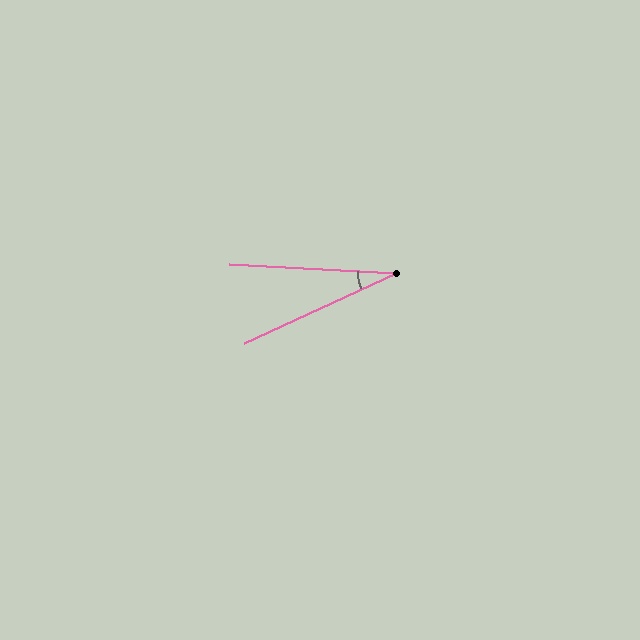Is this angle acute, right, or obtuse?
It is acute.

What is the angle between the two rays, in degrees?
Approximately 28 degrees.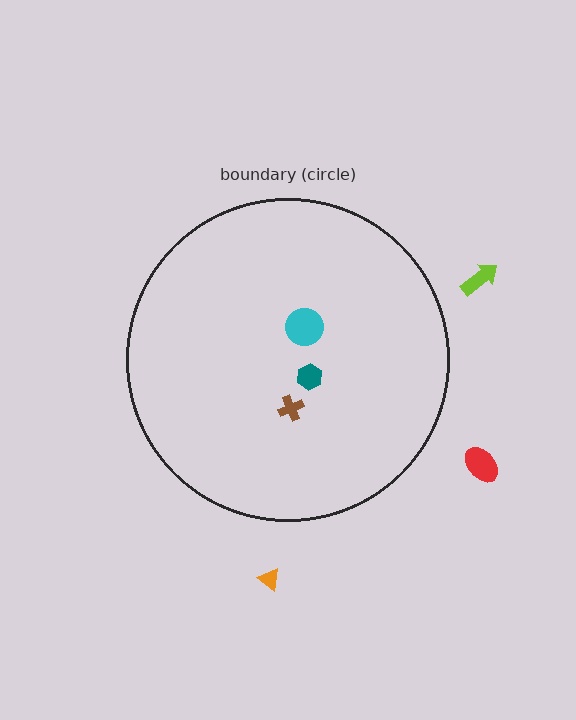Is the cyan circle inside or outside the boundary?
Inside.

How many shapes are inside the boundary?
3 inside, 3 outside.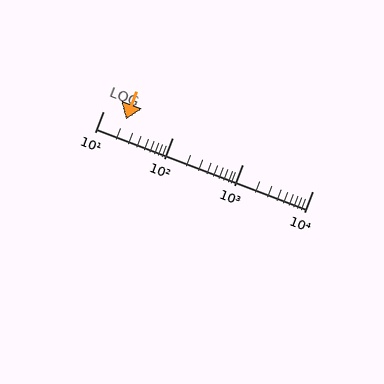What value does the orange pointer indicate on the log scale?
The pointer indicates approximately 21.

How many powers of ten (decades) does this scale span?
The scale spans 3 decades, from 10 to 10000.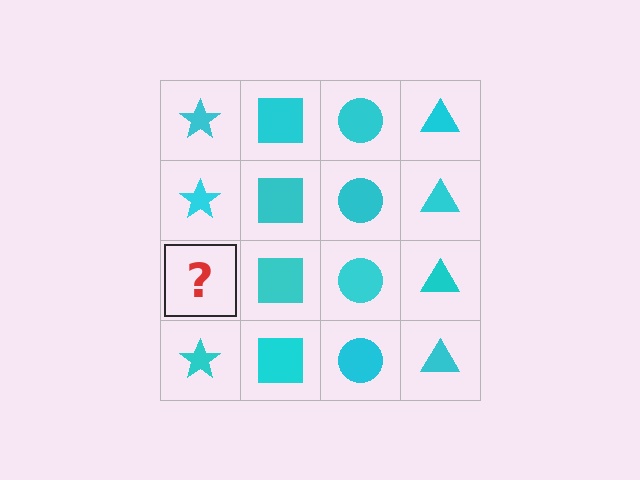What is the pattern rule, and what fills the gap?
The rule is that each column has a consistent shape. The gap should be filled with a cyan star.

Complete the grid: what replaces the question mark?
The question mark should be replaced with a cyan star.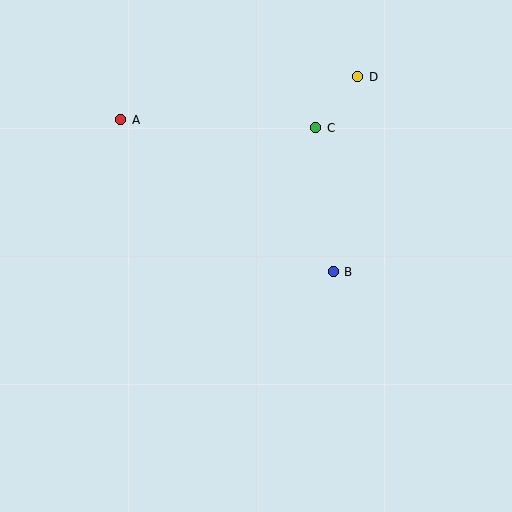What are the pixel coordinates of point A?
Point A is at (121, 120).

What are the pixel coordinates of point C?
Point C is at (316, 128).